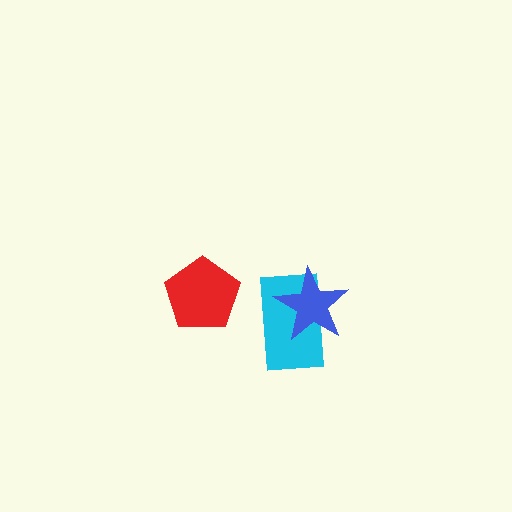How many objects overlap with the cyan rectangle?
1 object overlaps with the cyan rectangle.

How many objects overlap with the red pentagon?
0 objects overlap with the red pentagon.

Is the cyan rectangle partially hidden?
Yes, it is partially covered by another shape.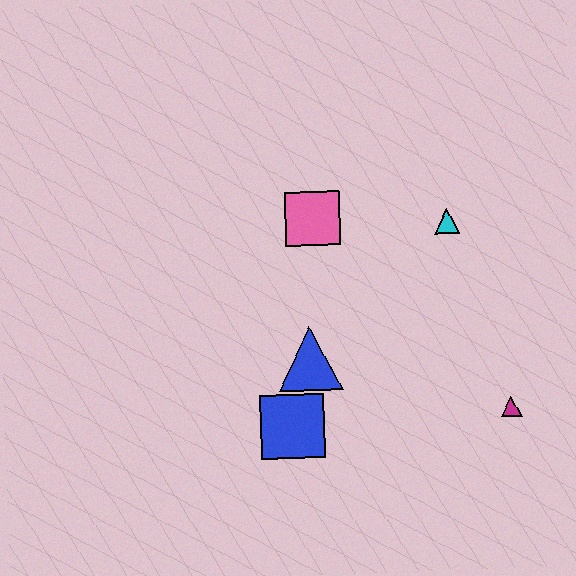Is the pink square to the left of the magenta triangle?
Yes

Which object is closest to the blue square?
The blue triangle is closest to the blue square.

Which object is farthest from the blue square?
The cyan triangle is farthest from the blue square.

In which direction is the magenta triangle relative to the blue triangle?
The magenta triangle is to the right of the blue triangle.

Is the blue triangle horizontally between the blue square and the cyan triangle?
Yes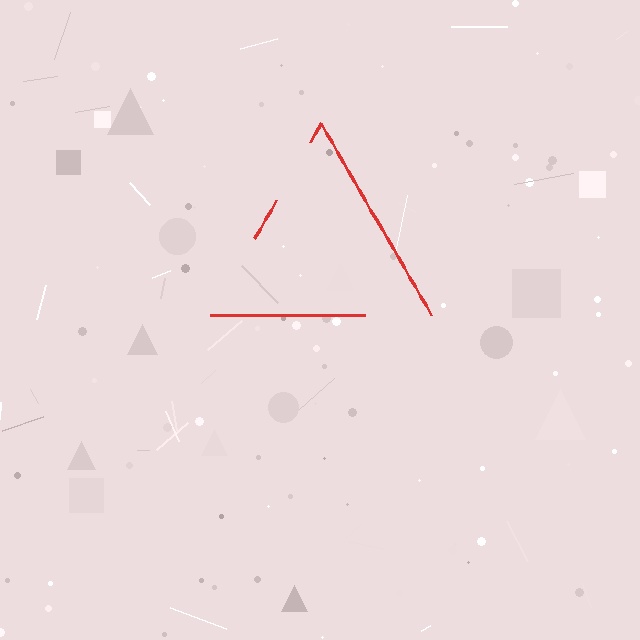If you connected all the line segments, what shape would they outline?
They would outline a triangle.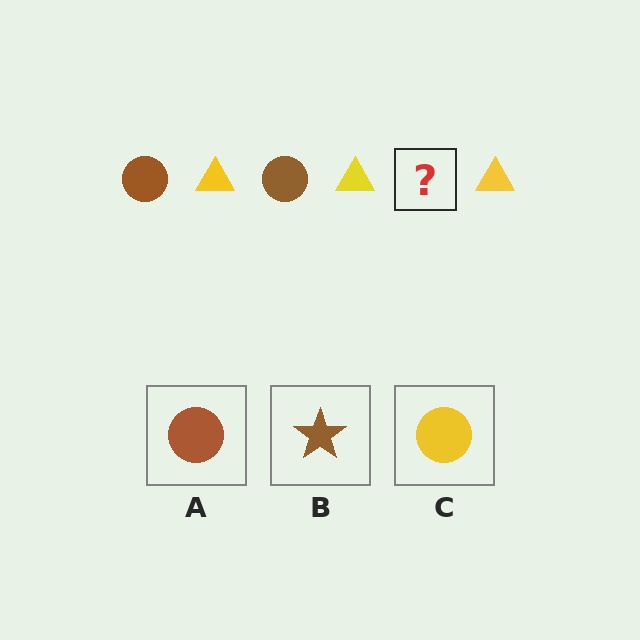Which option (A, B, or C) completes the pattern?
A.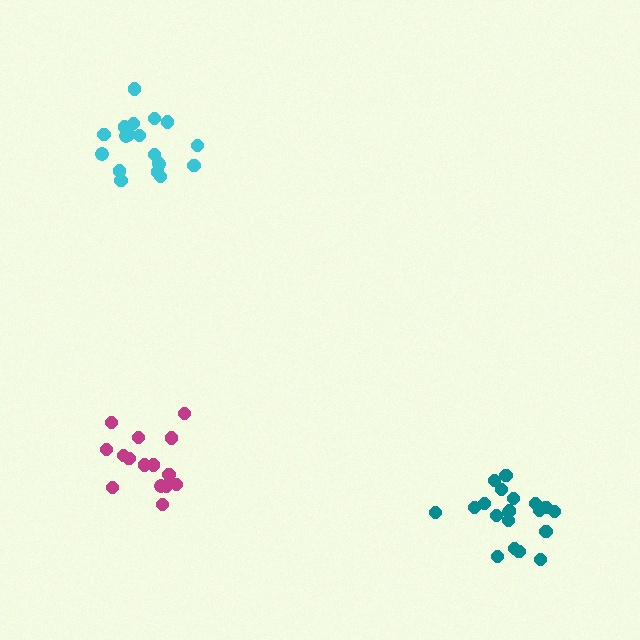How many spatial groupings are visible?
There are 3 spatial groupings.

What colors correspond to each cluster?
The clusters are colored: teal, magenta, cyan.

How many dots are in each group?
Group 1: 20 dots, Group 2: 15 dots, Group 3: 19 dots (54 total).